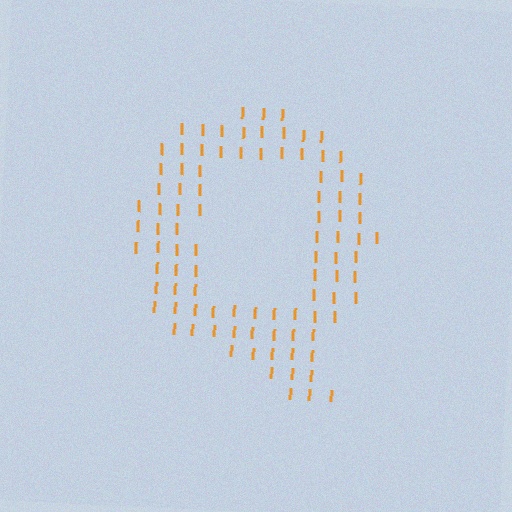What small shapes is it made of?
It is made of small letter I's.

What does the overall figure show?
The overall figure shows the letter Q.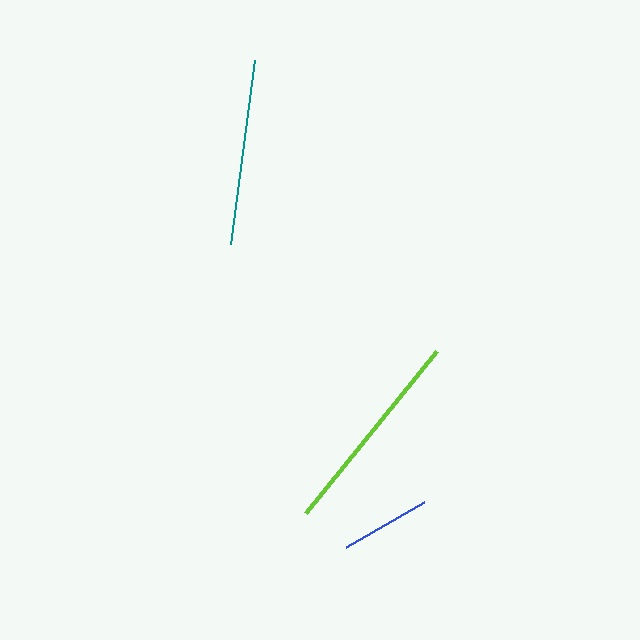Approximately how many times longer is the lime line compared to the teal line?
The lime line is approximately 1.1 times the length of the teal line.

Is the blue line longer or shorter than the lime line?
The lime line is longer than the blue line.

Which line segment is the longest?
The lime line is the longest at approximately 208 pixels.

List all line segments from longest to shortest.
From longest to shortest: lime, teal, blue.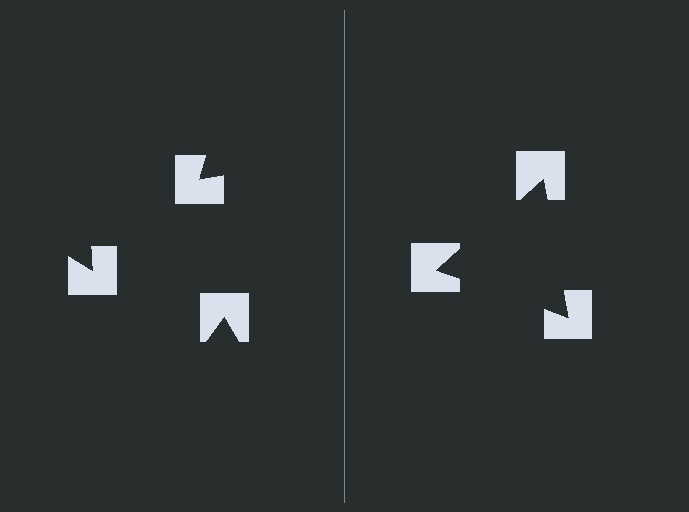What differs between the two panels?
The notched squares are positioned identically on both sides; only the wedge orientations differ. On the right they align to a triangle; on the left they are misaligned.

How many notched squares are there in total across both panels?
6 — 3 on each side.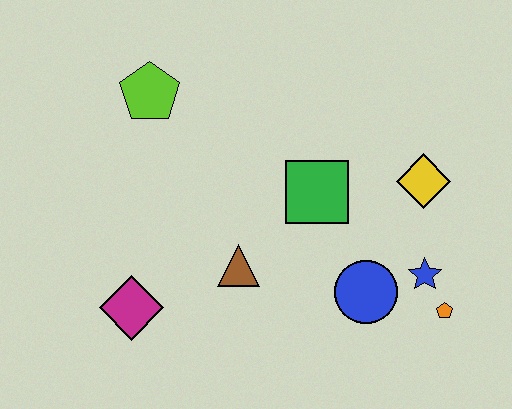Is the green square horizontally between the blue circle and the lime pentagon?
Yes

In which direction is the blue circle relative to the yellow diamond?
The blue circle is below the yellow diamond.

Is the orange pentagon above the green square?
No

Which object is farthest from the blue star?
The lime pentagon is farthest from the blue star.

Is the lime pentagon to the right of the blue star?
No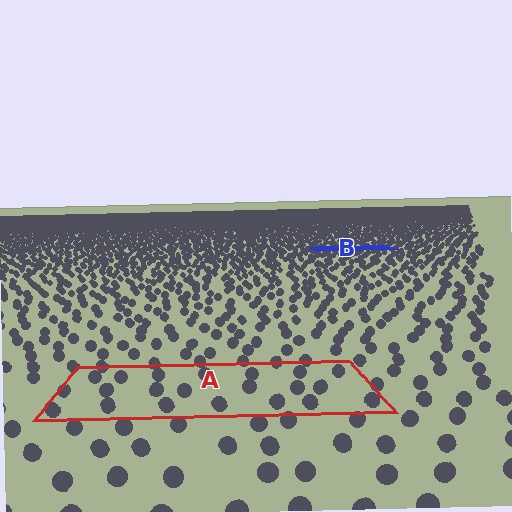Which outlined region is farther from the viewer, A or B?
Region B is farther from the viewer — the texture elements inside it appear smaller and more densely packed.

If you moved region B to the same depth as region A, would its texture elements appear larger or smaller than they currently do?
They would appear larger. At a closer depth, the same texture elements are projected at a bigger on-screen size.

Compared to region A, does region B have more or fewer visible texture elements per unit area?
Region B has more texture elements per unit area — they are packed more densely because it is farther away.